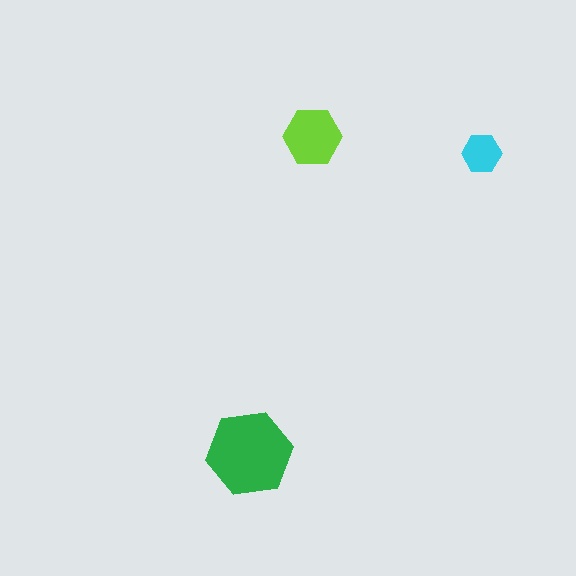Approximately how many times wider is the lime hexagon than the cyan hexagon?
About 1.5 times wider.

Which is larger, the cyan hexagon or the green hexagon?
The green one.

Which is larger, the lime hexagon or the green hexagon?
The green one.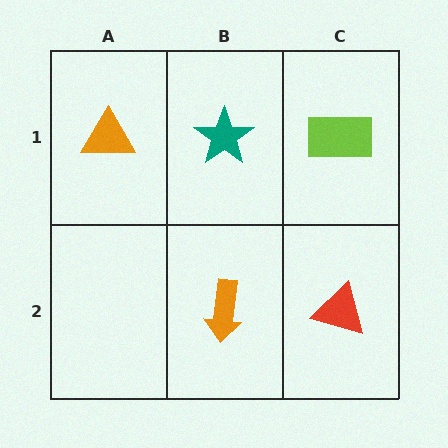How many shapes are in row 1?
3 shapes.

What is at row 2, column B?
An orange arrow.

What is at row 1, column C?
A lime rectangle.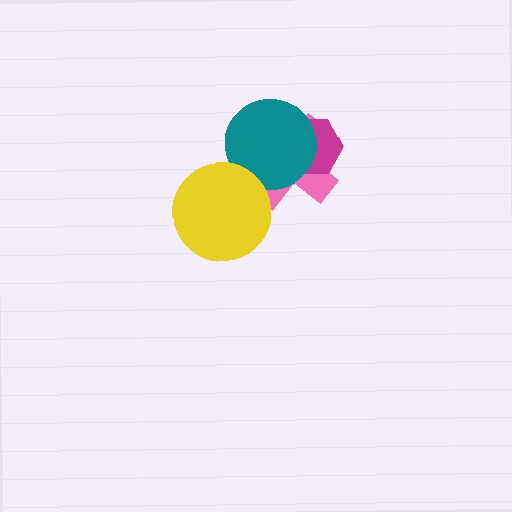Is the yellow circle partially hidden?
No, no other shape covers it.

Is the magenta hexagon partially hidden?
Yes, it is partially covered by another shape.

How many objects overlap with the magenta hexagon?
2 objects overlap with the magenta hexagon.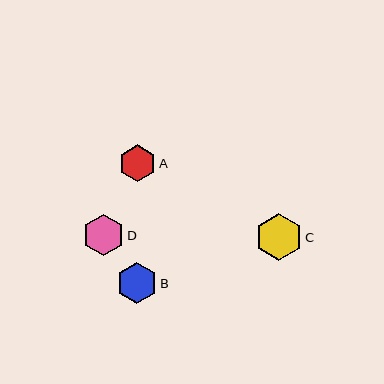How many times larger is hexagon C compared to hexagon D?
Hexagon C is approximately 1.1 times the size of hexagon D.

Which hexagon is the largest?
Hexagon C is the largest with a size of approximately 47 pixels.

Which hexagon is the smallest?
Hexagon A is the smallest with a size of approximately 37 pixels.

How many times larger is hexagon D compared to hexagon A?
Hexagon D is approximately 1.1 times the size of hexagon A.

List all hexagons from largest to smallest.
From largest to smallest: C, D, B, A.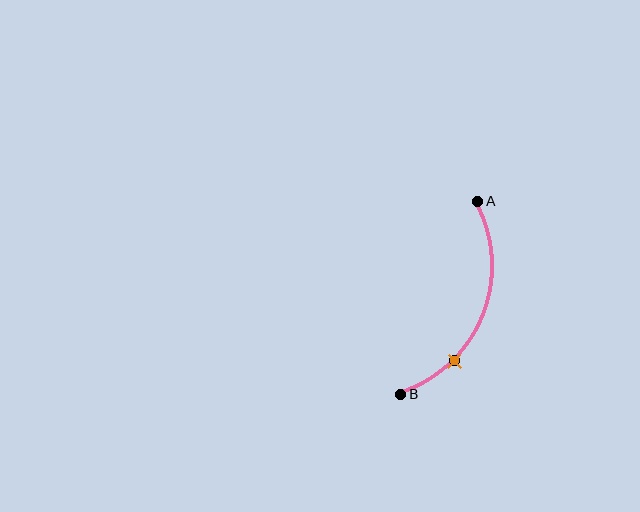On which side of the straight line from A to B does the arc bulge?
The arc bulges to the right of the straight line connecting A and B.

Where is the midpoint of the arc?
The arc midpoint is the point on the curve farthest from the straight line joining A and B. It sits to the right of that line.